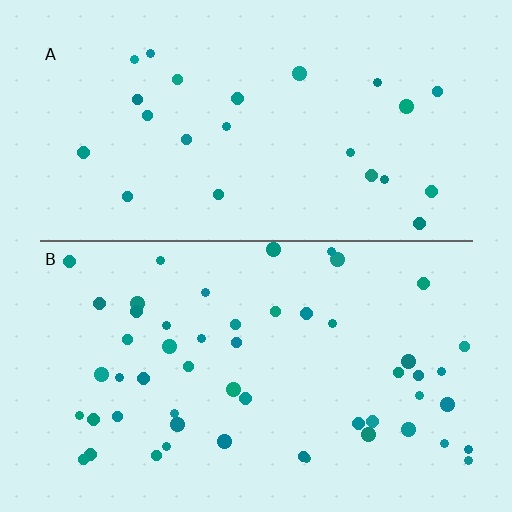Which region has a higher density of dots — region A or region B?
B (the bottom).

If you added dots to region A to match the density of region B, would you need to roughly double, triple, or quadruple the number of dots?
Approximately double.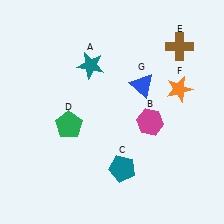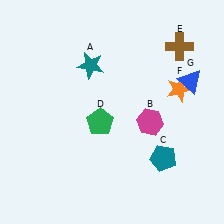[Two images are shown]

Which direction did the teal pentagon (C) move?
The teal pentagon (C) moved right.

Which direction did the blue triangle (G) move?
The blue triangle (G) moved right.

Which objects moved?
The objects that moved are: the teal pentagon (C), the green pentagon (D), the blue triangle (G).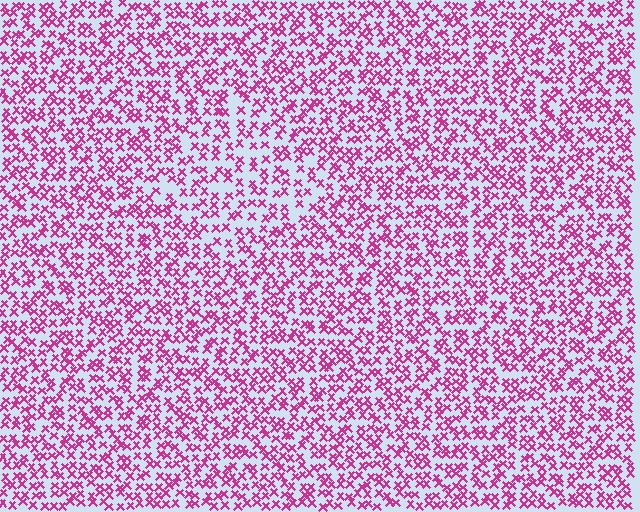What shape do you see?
I see a diamond.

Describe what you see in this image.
The image contains small magenta elements arranged at two different densities. A diamond-shaped region is visible where the elements are less densely packed than the surrounding area.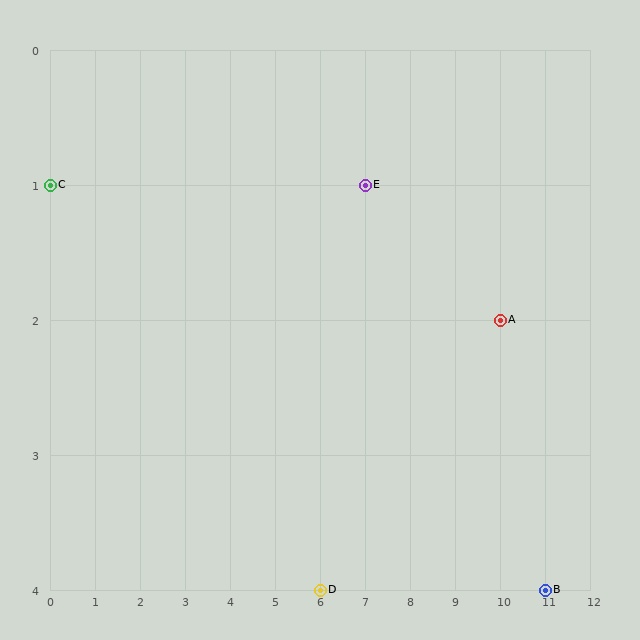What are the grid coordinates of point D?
Point D is at grid coordinates (6, 4).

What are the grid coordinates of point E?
Point E is at grid coordinates (7, 1).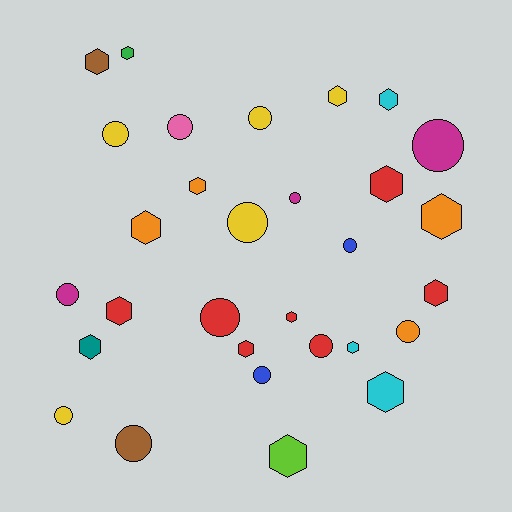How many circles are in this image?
There are 14 circles.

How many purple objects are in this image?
There are no purple objects.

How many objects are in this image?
There are 30 objects.